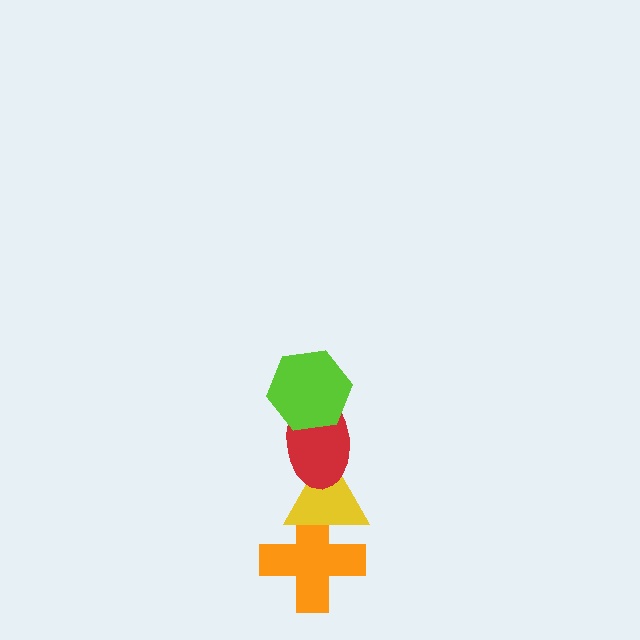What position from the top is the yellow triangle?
The yellow triangle is 3rd from the top.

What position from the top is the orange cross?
The orange cross is 4th from the top.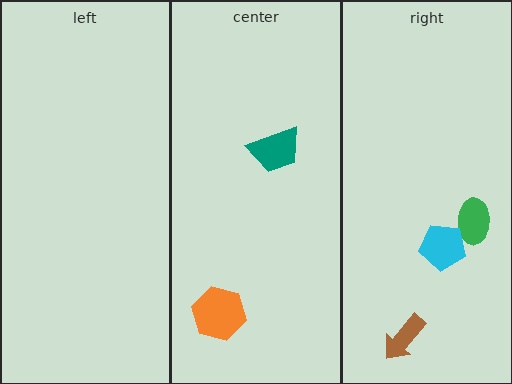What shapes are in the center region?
The orange hexagon, the teal trapezoid.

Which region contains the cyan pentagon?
The right region.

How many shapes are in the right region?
3.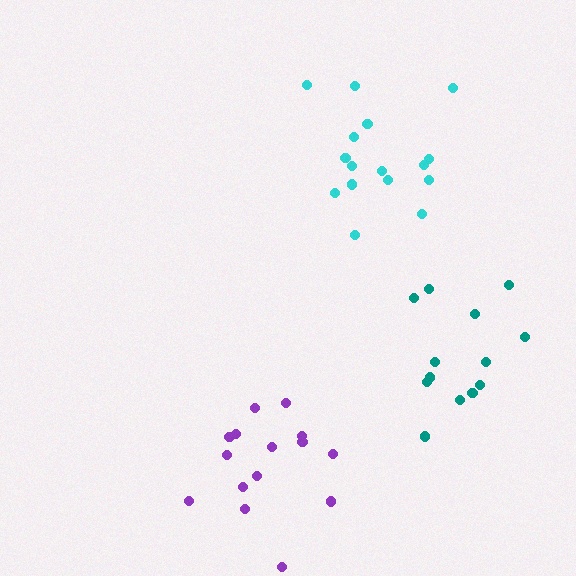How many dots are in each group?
Group 1: 15 dots, Group 2: 13 dots, Group 3: 16 dots (44 total).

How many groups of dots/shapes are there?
There are 3 groups.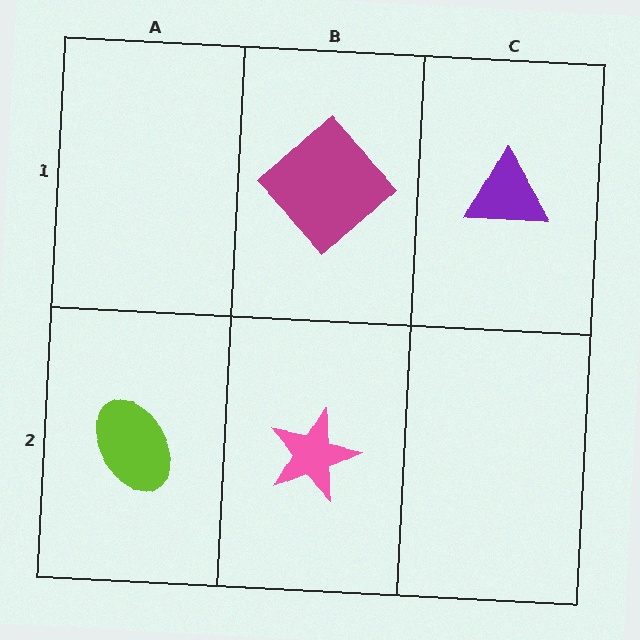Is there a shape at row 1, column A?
No, that cell is empty.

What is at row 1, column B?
A magenta diamond.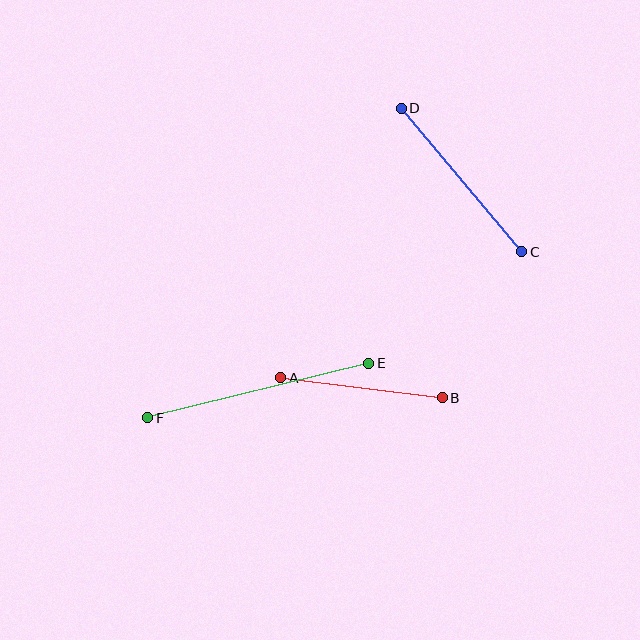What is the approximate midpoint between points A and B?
The midpoint is at approximately (362, 388) pixels.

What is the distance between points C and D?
The distance is approximately 187 pixels.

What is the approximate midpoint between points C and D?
The midpoint is at approximately (461, 180) pixels.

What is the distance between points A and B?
The distance is approximately 162 pixels.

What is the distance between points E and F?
The distance is approximately 228 pixels.